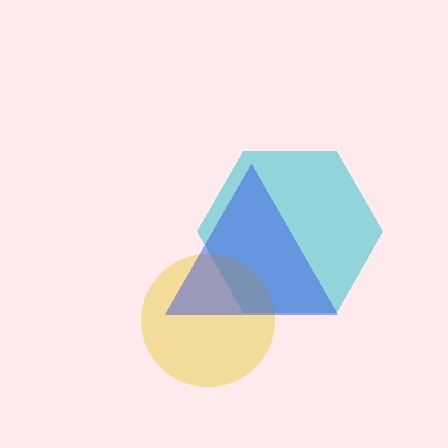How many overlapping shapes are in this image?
There are 3 overlapping shapes in the image.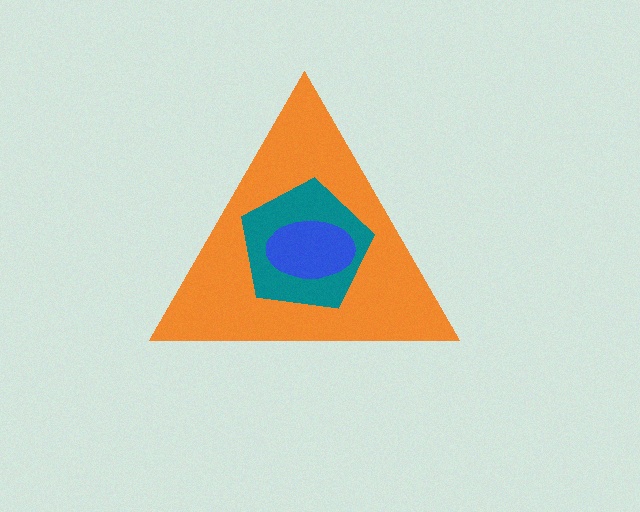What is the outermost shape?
The orange triangle.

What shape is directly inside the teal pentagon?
The blue ellipse.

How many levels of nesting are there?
3.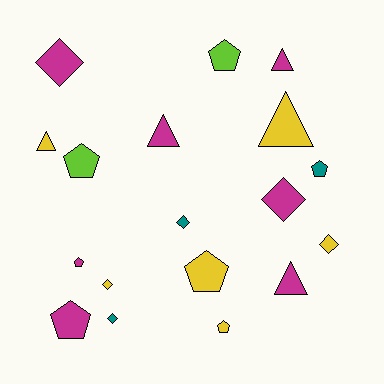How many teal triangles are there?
There are no teal triangles.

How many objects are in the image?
There are 18 objects.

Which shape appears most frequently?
Pentagon, with 7 objects.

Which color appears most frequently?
Magenta, with 7 objects.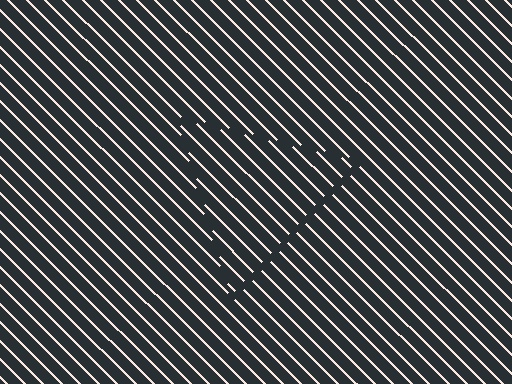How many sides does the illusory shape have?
3 sides — the line-ends trace a triangle.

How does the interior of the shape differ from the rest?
The interior of the shape contains the same grating, shifted by half a period — the contour is defined by the phase discontinuity where line-ends from the inner and outer gratings abut.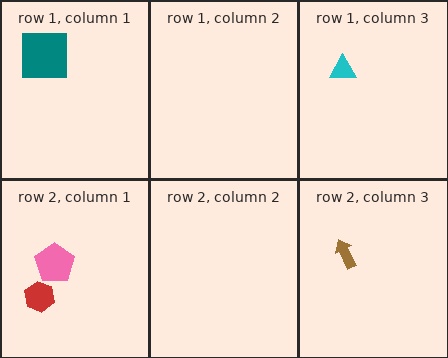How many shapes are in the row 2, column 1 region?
2.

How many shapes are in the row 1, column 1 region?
1.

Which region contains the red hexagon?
The row 2, column 1 region.